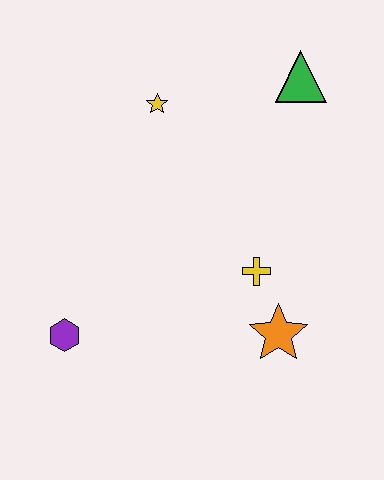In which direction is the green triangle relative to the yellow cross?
The green triangle is above the yellow cross.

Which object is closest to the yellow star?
The green triangle is closest to the yellow star.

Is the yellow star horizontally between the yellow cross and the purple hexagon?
Yes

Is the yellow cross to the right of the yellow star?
Yes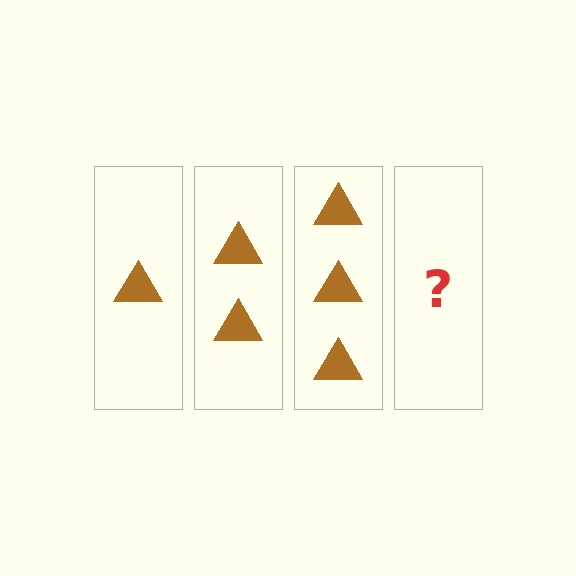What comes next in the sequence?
The next element should be 4 triangles.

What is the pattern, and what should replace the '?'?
The pattern is that each step adds one more triangle. The '?' should be 4 triangles.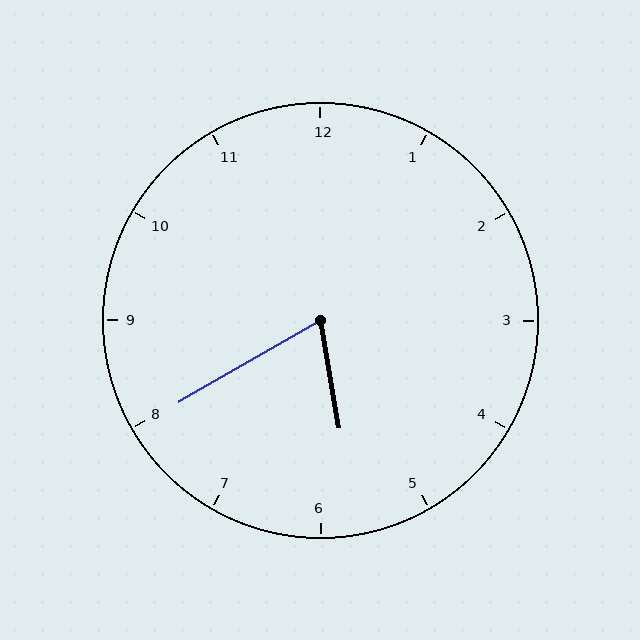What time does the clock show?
5:40.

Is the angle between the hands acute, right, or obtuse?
It is acute.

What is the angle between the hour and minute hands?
Approximately 70 degrees.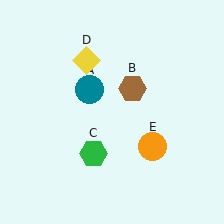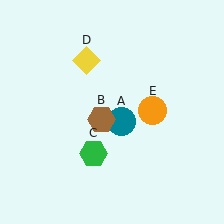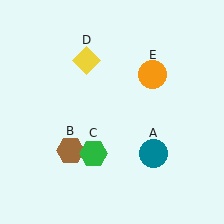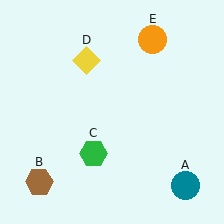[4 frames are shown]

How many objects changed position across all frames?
3 objects changed position: teal circle (object A), brown hexagon (object B), orange circle (object E).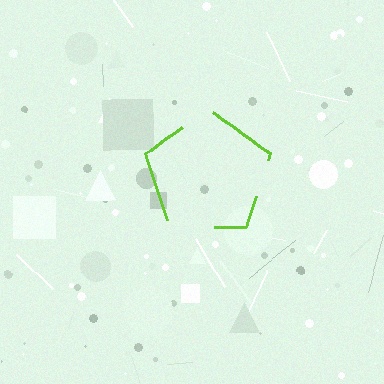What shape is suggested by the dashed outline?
The dashed outline suggests a pentagon.